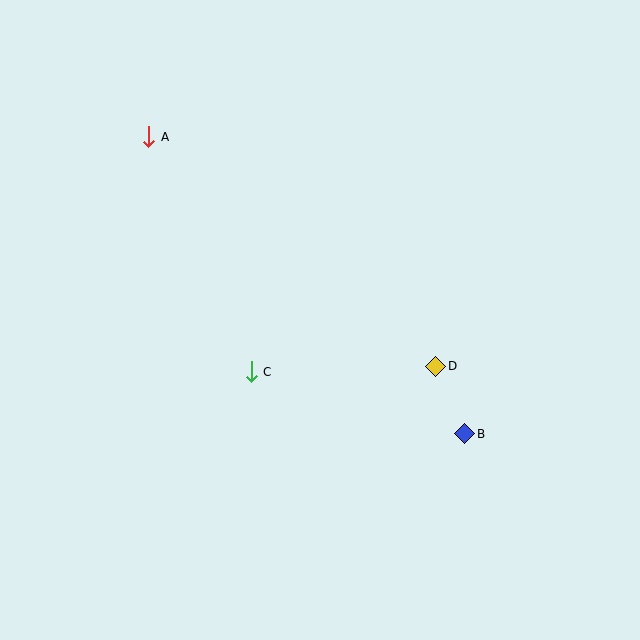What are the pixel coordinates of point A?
Point A is at (148, 137).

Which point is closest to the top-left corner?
Point A is closest to the top-left corner.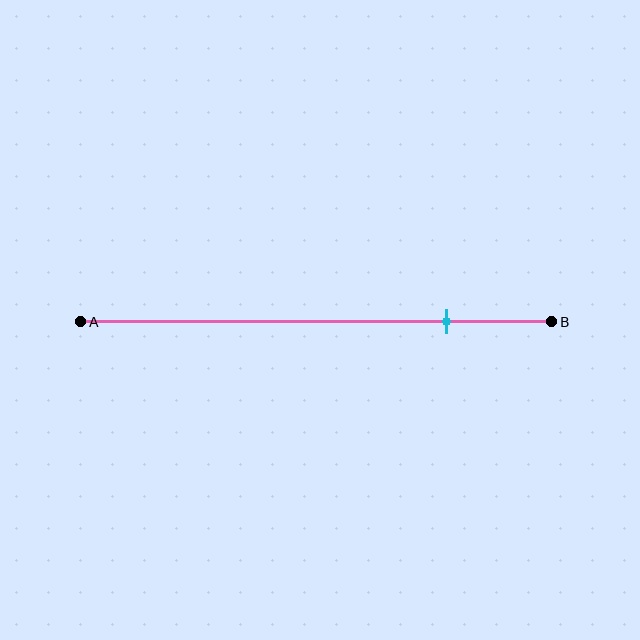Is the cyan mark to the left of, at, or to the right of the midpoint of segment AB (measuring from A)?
The cyan mark is to the right of the midpoint of segment AB.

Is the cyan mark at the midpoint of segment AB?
No, the mark is at about 80% from A, not at the 50% midpoint.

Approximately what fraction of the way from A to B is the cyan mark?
The cyan mark is approximately 80% of the way from A to B.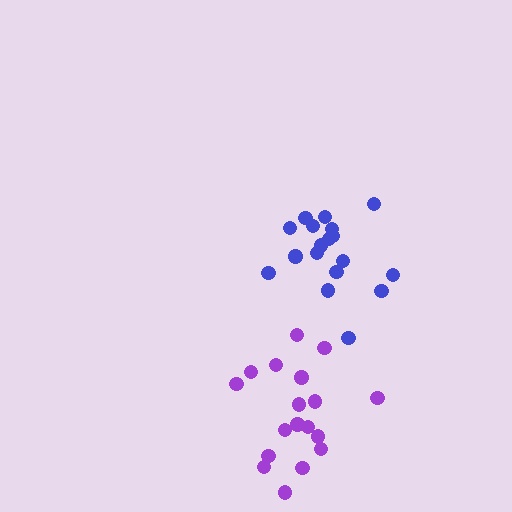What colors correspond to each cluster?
The clusters are colored: blue, purple.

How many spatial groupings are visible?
There are 2 spatial groupings.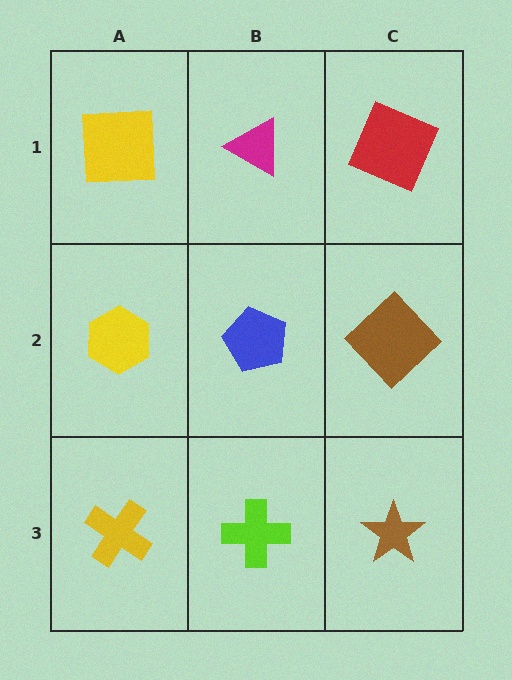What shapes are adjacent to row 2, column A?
A yellow square (row 1, column A), a yellow cross (row 3, column A), a blue pentagon (row 2, column B).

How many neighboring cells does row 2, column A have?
3.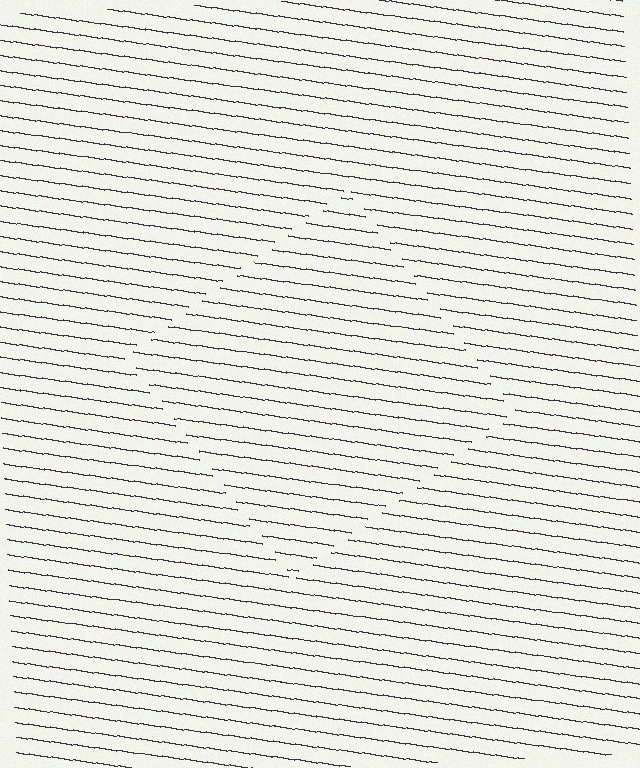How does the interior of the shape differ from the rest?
The interior of the shape contains the same grating, shifted by half a period — the contour is defined by the phase discontinuity where line-ends from the inner and outer gratings abut.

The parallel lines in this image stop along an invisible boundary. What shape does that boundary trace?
An illusory square. The interior of the shape contains the same grating, shifted by half a period — the contour is defined by the phase discontinuity where line-ends from the inner and outer gratings abut.